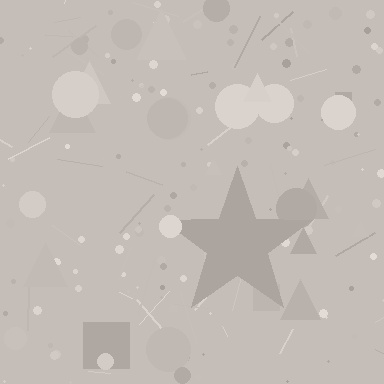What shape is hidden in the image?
A star is hidden in the image.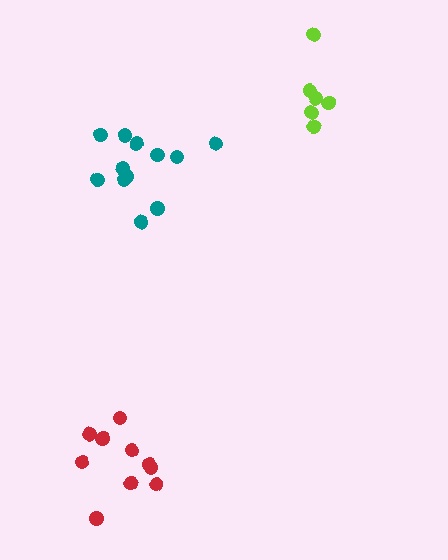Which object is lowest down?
The red cluster is bottommost.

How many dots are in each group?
Group 1: 12 dots, Group 2: 6 dots, Group 3: 10 dots (28 total).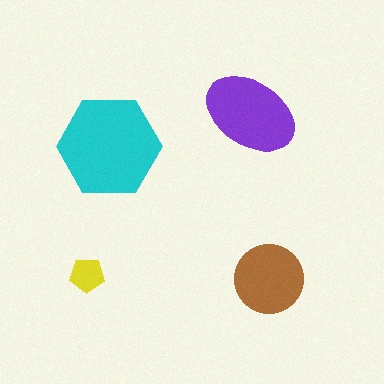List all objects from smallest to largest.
The yellow pentagon, the brown circle, the purple ellipse, the cyan hexagon.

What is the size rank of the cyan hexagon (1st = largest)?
1st.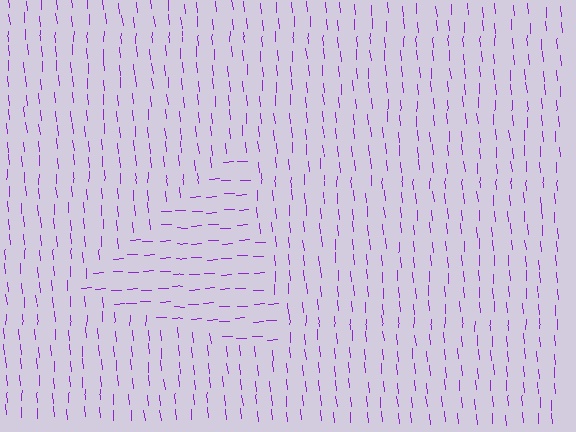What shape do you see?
I see a triangle.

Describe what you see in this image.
The image is filled with small purple line segments. A triangle region in the image has lines oriented differently from the surrounding lines, creating a visible texture boundary.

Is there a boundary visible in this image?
Yes, there is a texture boundary formed by a change in line orientation.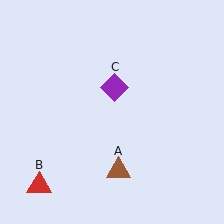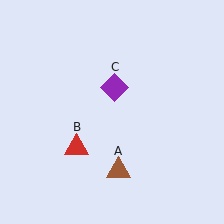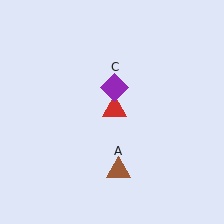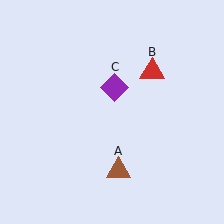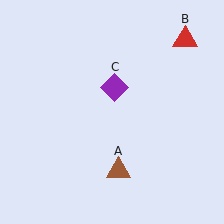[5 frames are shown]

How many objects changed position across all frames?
1 object changed position: red triangle (object B).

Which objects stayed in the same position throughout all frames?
Brown triangle (object A) and purple diamond (object C) remained stationary.